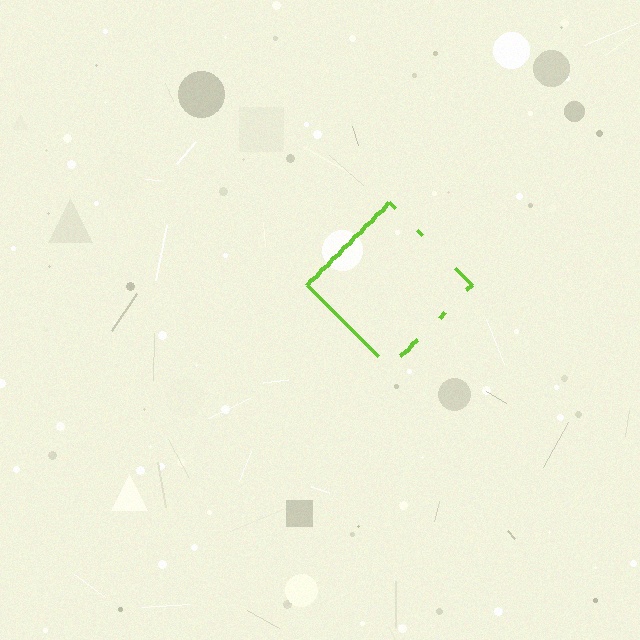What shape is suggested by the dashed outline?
The dashed outline suggests a diamond.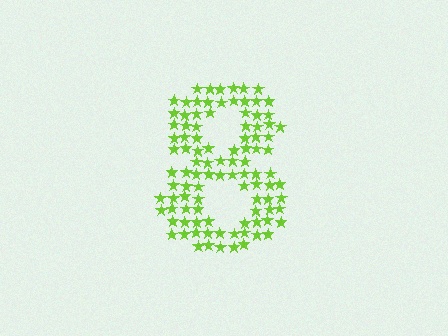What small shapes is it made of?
It is made of small stars.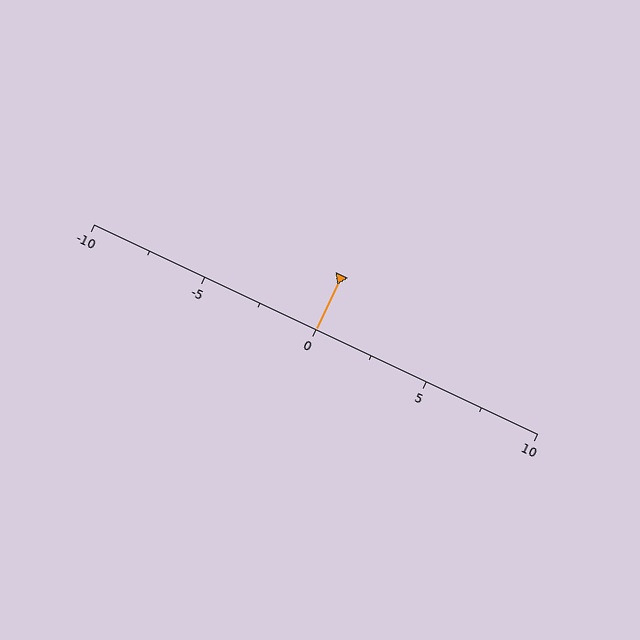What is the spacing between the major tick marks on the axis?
The major ticks are spaced 5 apart.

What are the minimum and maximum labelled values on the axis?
The axis runs from -10 to 10.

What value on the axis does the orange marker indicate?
The marker indicates approximately 0.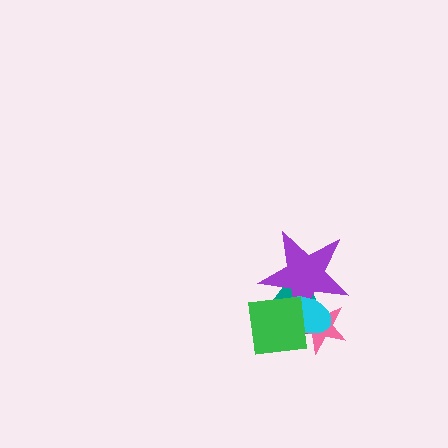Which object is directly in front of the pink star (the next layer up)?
The purple star is directly in front of the pink star.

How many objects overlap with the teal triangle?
4 objects overlap with the teal triangle.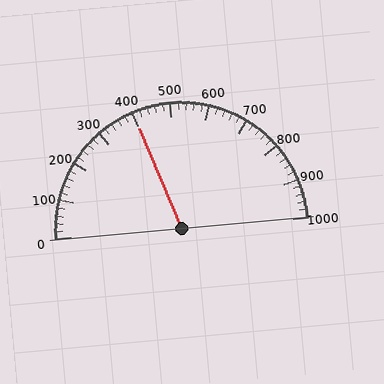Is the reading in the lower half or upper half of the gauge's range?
The reading is in the lower half of the range (0 to 1000).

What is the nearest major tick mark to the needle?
The nearest major tick mark is 400.